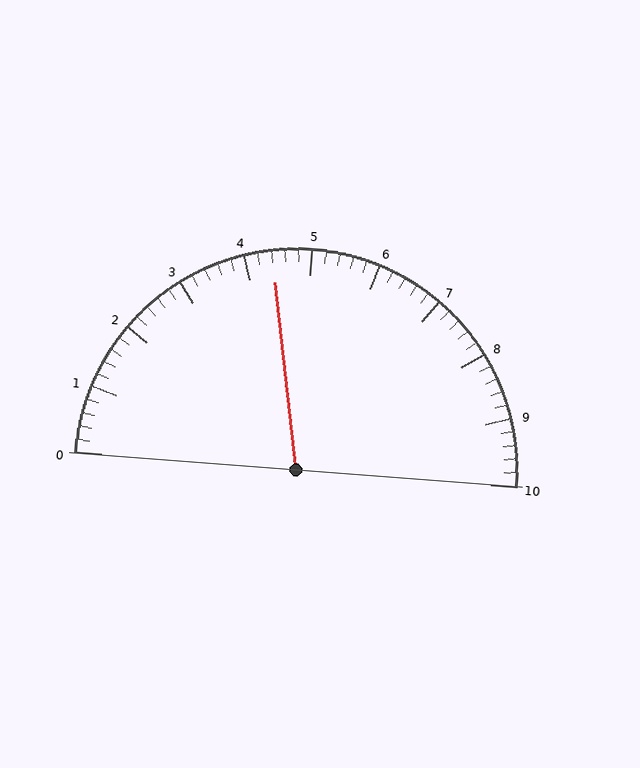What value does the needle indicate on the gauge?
The needle indicates approximately 4.4.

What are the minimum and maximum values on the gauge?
The gauge ranges from 0 to 10.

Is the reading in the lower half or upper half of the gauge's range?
The reading is in the lower half of the range (0 to 10).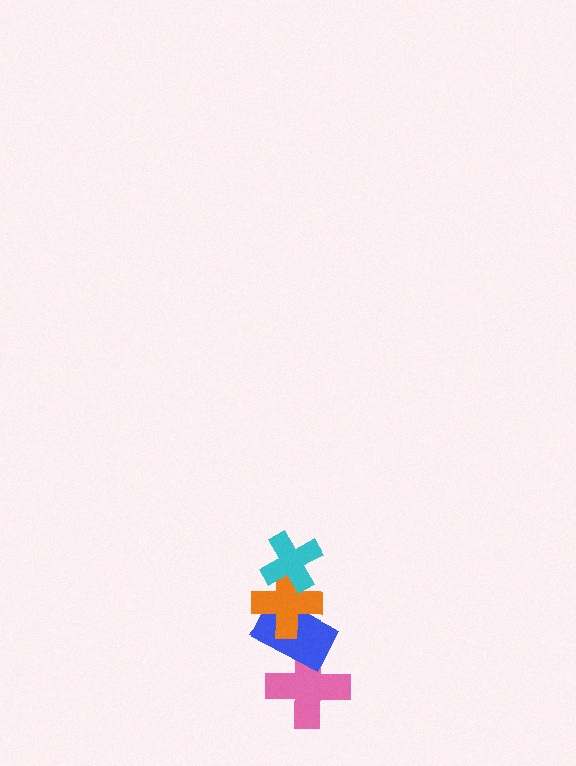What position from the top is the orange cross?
The orange cross is 2nd from the top.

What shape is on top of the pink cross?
The blue rectangle is on top of the pink cross.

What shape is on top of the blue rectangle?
The orange cross is on top of the blue rectangle.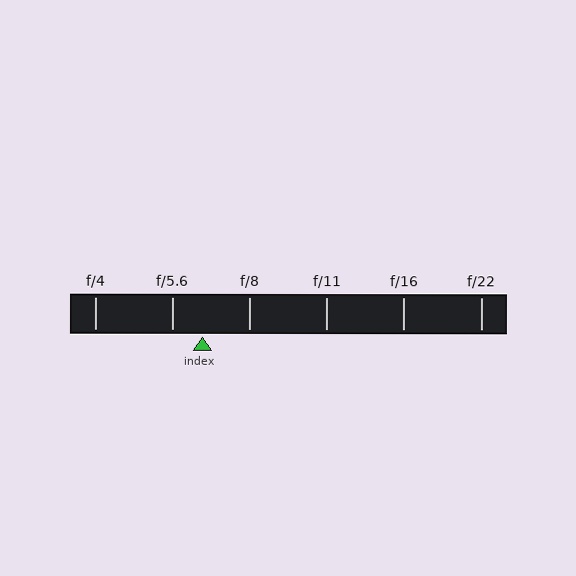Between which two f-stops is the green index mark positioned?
The index mark is between f/5.6 and f/8.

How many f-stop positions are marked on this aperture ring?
There are 6 f-stop positions marked.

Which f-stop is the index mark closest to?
The index mark is closest to f/5.6.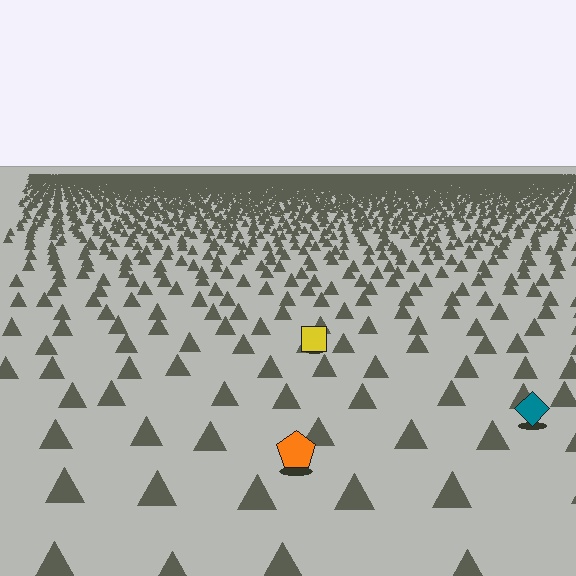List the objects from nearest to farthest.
From nearest to farthest: the orange pentagon, the teal diamond, the yellow square.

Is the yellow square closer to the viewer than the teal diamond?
No. The teal diamond is closer — you can tell from the texture gradient: the ground texture is coarser near it.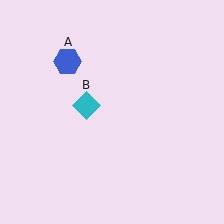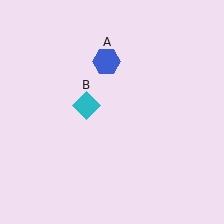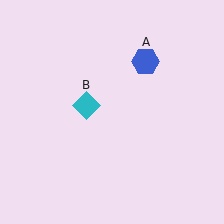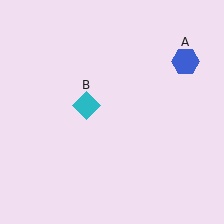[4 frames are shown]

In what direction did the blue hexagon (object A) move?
The blue hexagon (object A) moved right.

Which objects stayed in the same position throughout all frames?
Cyan diamond (object B) remained stationary.